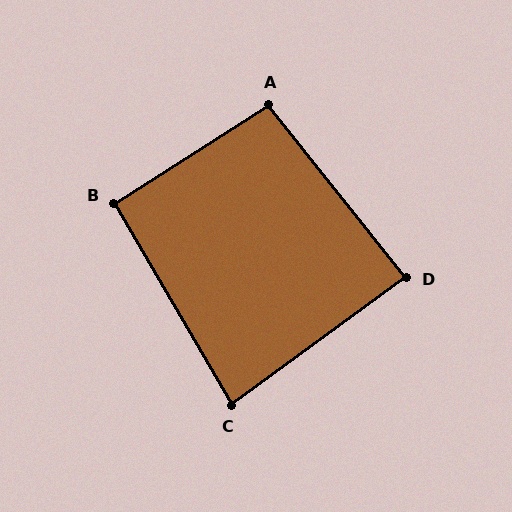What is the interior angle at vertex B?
Approximately 92 degrees (approximately right).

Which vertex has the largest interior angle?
A, at approximately 96 degrees.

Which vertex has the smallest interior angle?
C, at approximately 84 degrees.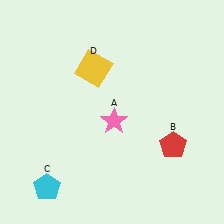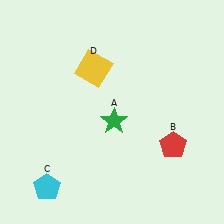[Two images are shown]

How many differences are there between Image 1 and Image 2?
There is 1 difference between the two images.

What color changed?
The star (A) changed from pink in Image 1 to green in Image 2.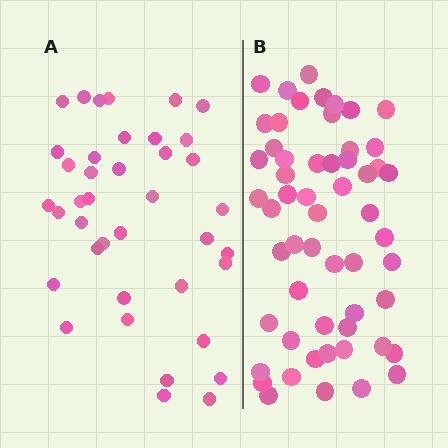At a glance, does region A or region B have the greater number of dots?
Region B (the right region) has more dots.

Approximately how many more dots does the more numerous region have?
Region B has approximately 15 more dots than region A.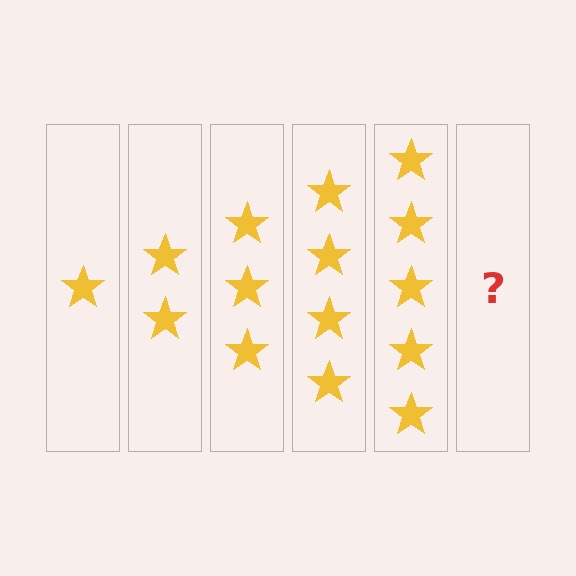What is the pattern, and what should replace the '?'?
The pattern is that each step adds one more star. The '?' should be 6 stars.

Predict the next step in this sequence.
The next step is 6 stars.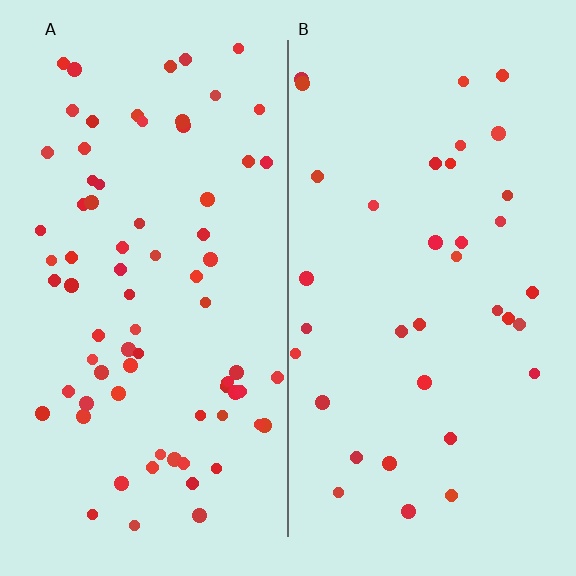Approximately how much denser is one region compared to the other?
Approximately 2.1× — region A over region B.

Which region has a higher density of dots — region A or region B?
A (the left).